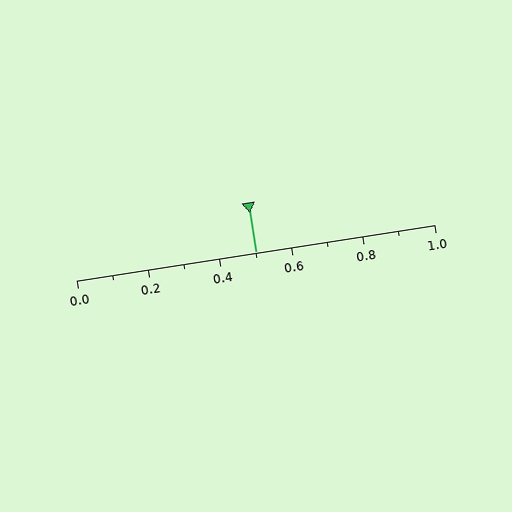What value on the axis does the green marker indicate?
The marker indicates approximately 0.5.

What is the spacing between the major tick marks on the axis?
The major ticks are spaced 0.2 apart.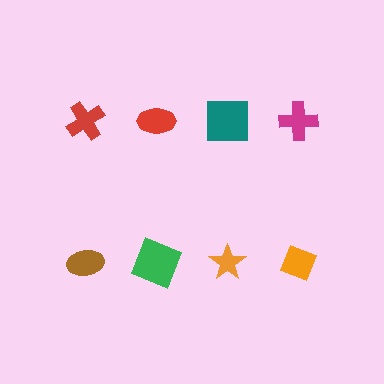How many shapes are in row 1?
4 shapes.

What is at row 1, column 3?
A teal square.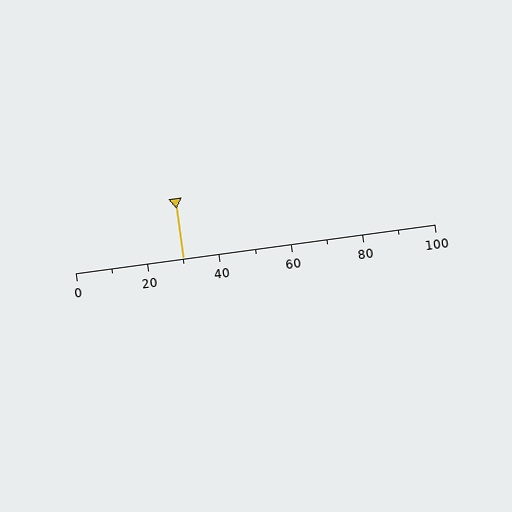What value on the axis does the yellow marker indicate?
The marker indicates approximately 30.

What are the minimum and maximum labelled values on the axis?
The axis runs from 0 to 100.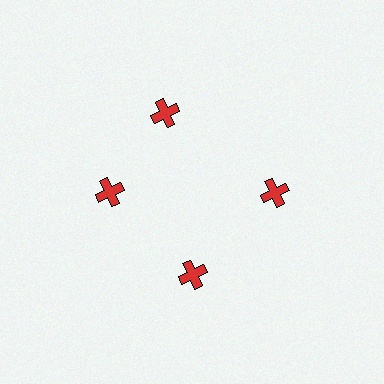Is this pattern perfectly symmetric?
No. The 4 red crosses are arranged in a ring, but one element near the 12 o'clock position is rotated out of alignment along the ring, breaking the 4-fold rotational symmetry.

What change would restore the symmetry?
The symmetry would be restored by rotating it back into even spacing with its neighbors so that all 4 crosses sit at equal angles and equal distance from the center.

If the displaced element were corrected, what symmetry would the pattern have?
It would have 4-fold rotational symmetry — the pattern would map onto itself every 90 degrees.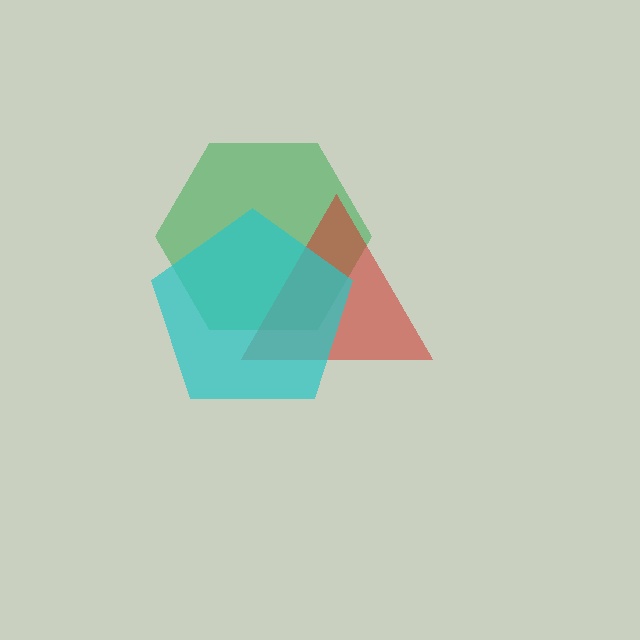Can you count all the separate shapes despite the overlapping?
Yes, there are 3 separate shapes.